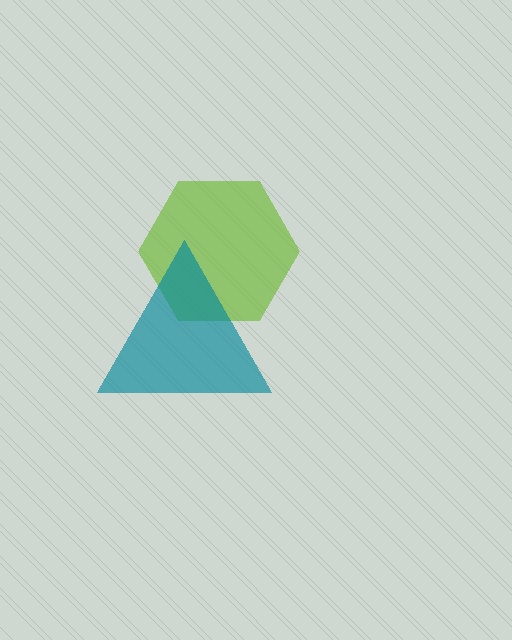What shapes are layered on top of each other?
The layered shapes are: a lime hexagon, a teal triangle.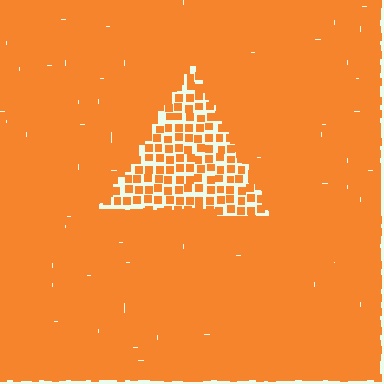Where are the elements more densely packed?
The elements are more densely packed outside the triangle boundary.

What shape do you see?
I see a triangle.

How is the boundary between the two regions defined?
The boundary is defined by a change in element density (approximately 2.4x ratio). All elements are the same color, size, and shape.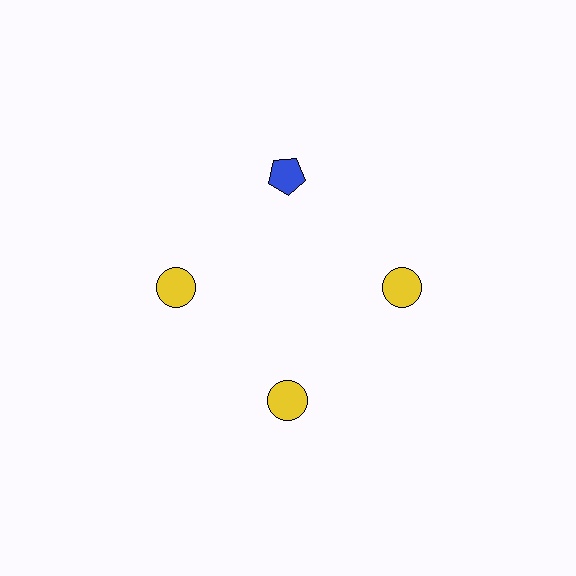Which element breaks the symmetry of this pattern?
The blue pentagon at roughly the 12 o'clock position breaks the symmetry. All other shapes are yellow circles.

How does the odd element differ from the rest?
It differs in both color (blue instead of yellow) and shape (pentagon instead of circle).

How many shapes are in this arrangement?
There are 4 shapes arranged in a ring pattern.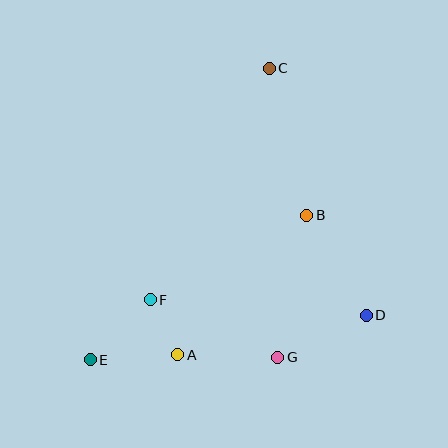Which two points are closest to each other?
Points A and F are closest to each other.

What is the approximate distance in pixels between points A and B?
The distance between A and B is approximately 190 pixels.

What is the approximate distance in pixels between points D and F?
The distance between D and F is approximately 216 pixels.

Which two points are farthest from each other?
Points C and E are farthest from each other.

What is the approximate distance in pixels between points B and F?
The distance between B and F is approximately 178 pixels.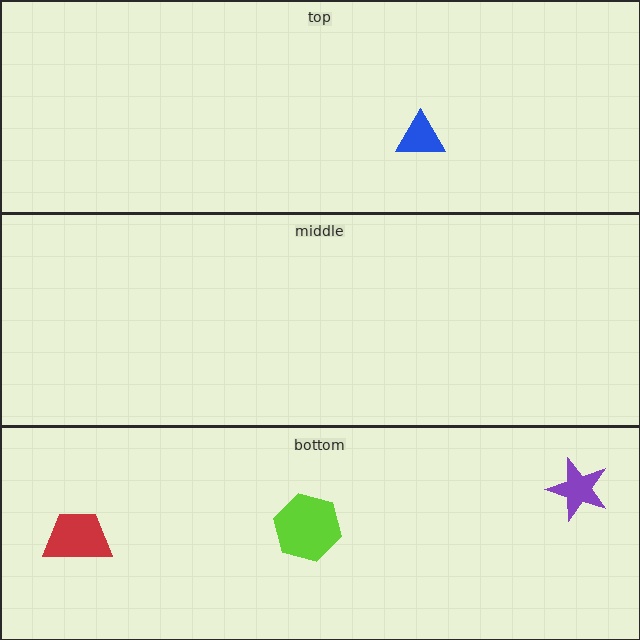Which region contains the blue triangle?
The top region.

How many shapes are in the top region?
1.